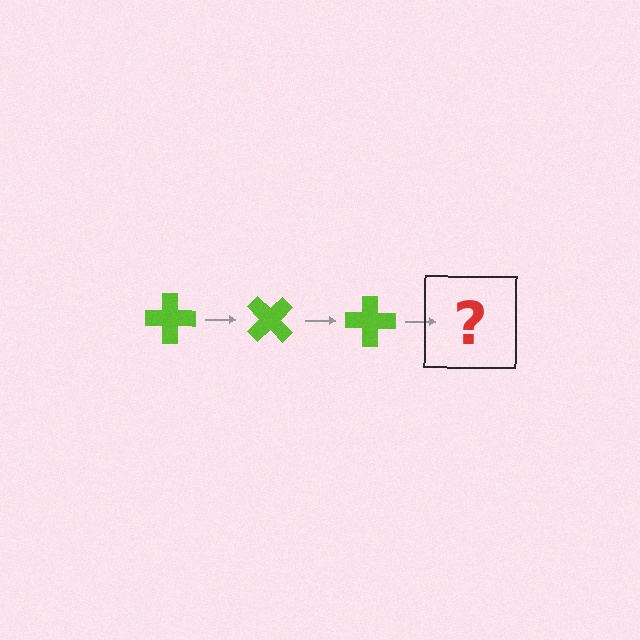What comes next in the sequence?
The next element should be a lime cross rotated 135 degrees.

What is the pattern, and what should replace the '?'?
The pattern is that the cross rotates 45 degrees each step. The '?' should be a lime cross rotated 135 degrees.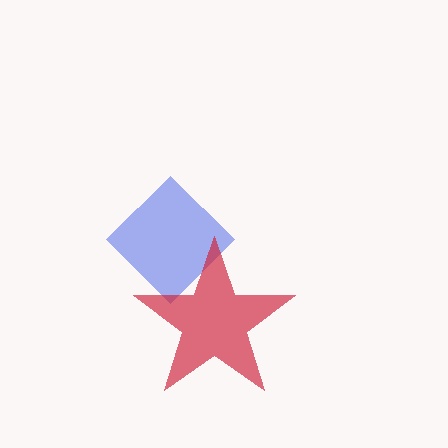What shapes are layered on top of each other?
The layered shapes are: a blue diamond, a red star.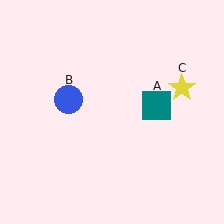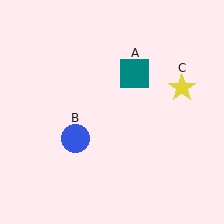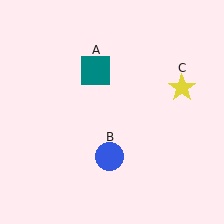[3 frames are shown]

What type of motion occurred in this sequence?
The teal square (object A), blue circle (object B) rotated counterclockwise around the center of the scene.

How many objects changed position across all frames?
2 objects changed position: teal square (object A), blue circle (object B).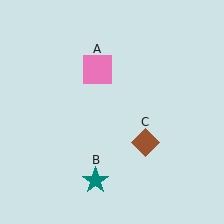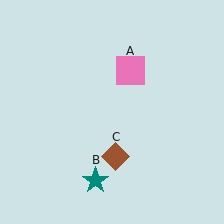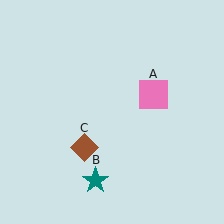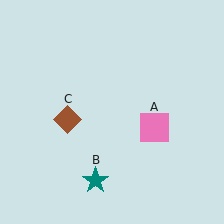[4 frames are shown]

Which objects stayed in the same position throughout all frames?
Teal star (object B) remained stationary.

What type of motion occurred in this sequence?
The pink square (object A), brown diamond (object C) rotated clockwise around the center of the scene.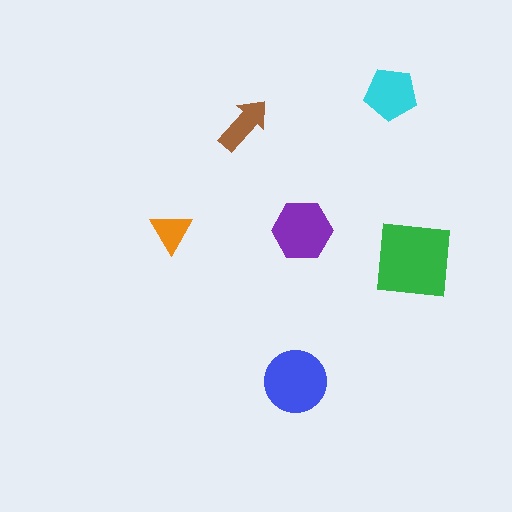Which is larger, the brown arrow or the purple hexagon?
The purple hexagon.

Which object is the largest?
The green square.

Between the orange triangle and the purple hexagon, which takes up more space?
The purple hexagon.